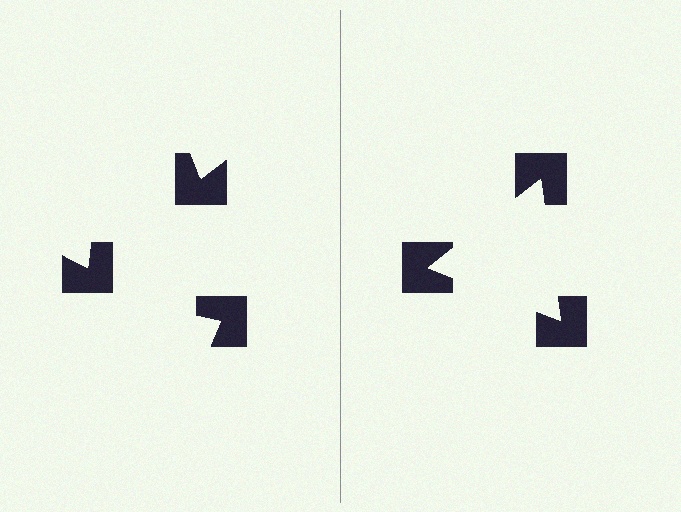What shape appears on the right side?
An illusory triangle.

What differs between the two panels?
The notched squares are positioned identically on both sides; only the wedge orientations differ. On the right they align to a triangle; on the left they are misaligned.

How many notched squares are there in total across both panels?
6 — 3 on each side.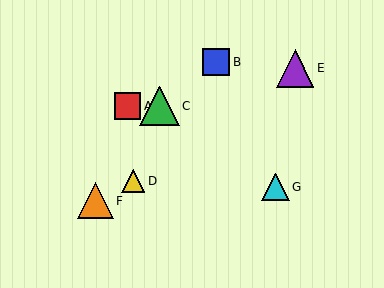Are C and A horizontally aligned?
Yes, both are at y≈106.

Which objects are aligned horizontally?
Objects A, C are aligned horizontally.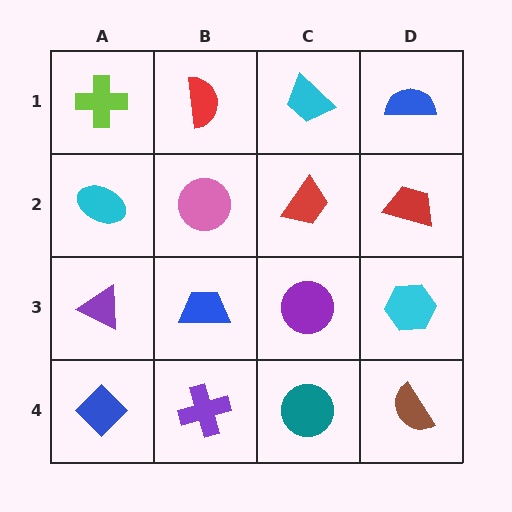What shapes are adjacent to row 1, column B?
A pink circle (row 2, column B), a lime cross (row 1, column A), a cyan trapezoid (row 1, column C).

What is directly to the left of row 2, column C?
A pink circle.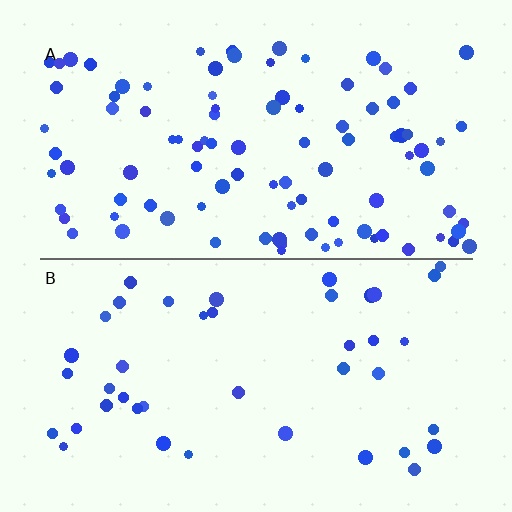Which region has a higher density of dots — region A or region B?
A (the top).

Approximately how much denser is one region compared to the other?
Approximately 2.3× — region A over region B.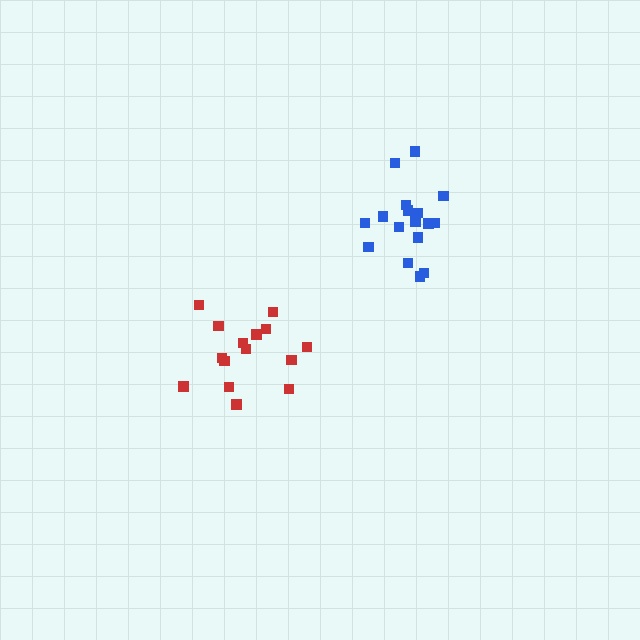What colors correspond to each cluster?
The clusters are colored: red, blue.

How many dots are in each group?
Group 1: 15 dots, Group 2: 17 dots (32 total).